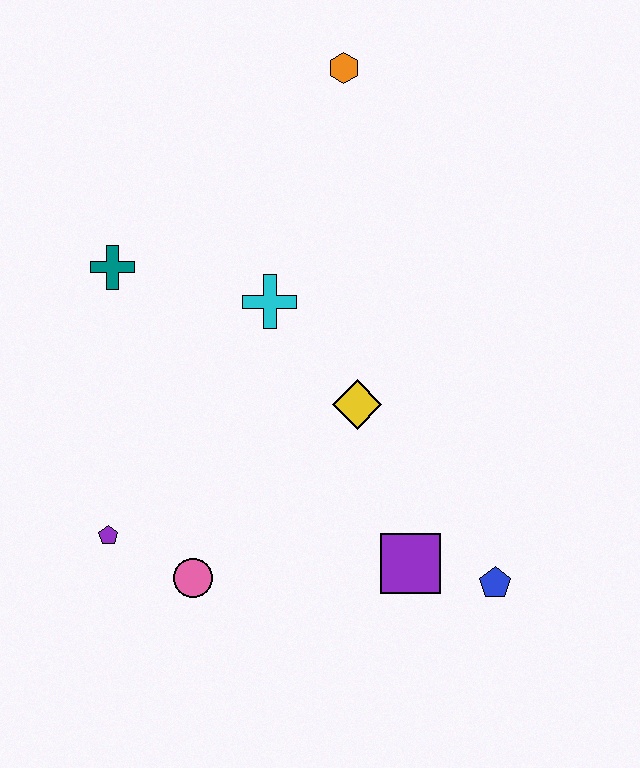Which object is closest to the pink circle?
The purple pentagon is closest to the pink circle.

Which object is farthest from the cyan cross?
The blue pentagon is farthest from the cyan cross.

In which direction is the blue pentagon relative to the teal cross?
The blue pentagon is to the right of the teal cross.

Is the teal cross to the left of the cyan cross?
Yes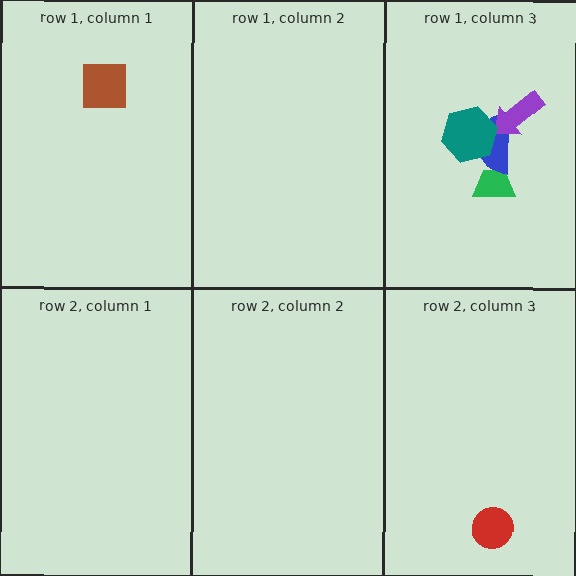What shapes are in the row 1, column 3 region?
The green trapezoid, the blue semicircle, the purple arrow, the teal hexagon.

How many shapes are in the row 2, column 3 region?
1.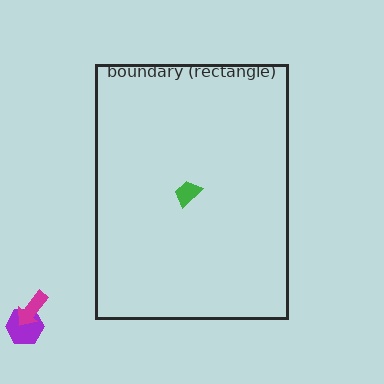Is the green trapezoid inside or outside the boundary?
Inside.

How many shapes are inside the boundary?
1 inside, 2 outside.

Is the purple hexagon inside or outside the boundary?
Outside.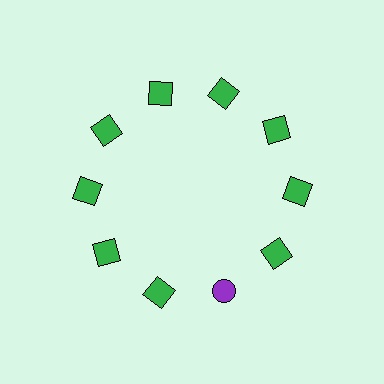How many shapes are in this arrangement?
There are 10 shapes arranged in a ring pattern.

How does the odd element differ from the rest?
It differs in both color (purple instead of green) and shape (circle instead of square).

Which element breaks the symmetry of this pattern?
The purple circle at roughly the 5 o'clock position breaks the symmetry. All other shapes are green squares.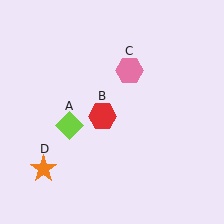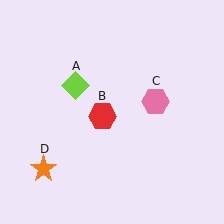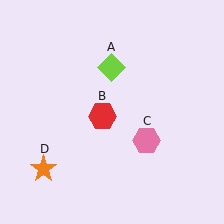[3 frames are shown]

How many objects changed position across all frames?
2 objects changed position: lime diamond (object A), pink hexagon (object C).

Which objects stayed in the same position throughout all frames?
Red hexagon (object B) and orange star (object D) remained stationary.